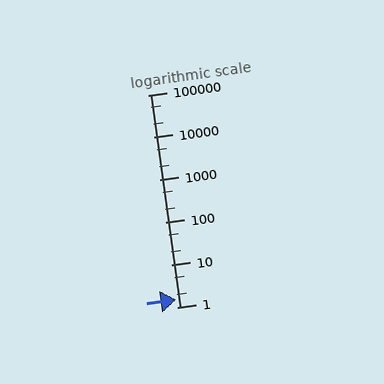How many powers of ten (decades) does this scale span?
The scale spans 5 decades, from 1 to 100000.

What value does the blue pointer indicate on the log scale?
The pointer indicates approximately 1.5.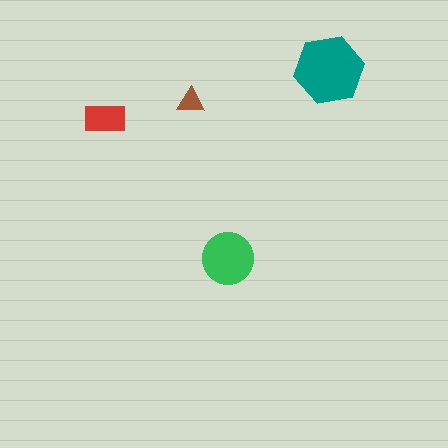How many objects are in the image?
There are 4 objects in the image.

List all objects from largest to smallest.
The teal hexagon, the green circle, the red rectangle, the brown triangle.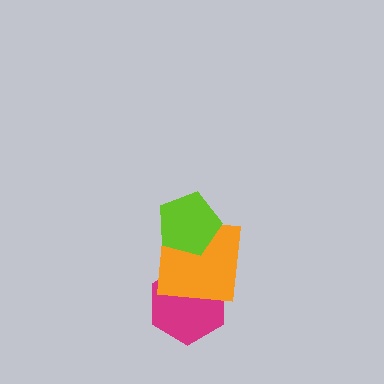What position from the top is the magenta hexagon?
The magenta hexagon is 3rd from the top.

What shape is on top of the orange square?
The lime pentagon is on top of the orange square.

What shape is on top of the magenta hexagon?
The orange square is on top of the magenta hexagon.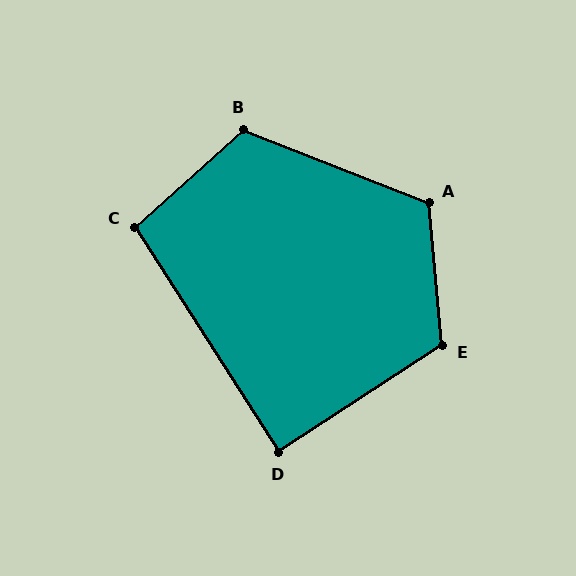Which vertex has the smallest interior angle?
D, at approximately 89 degrees.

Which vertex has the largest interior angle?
E, at approximately 118 degrees.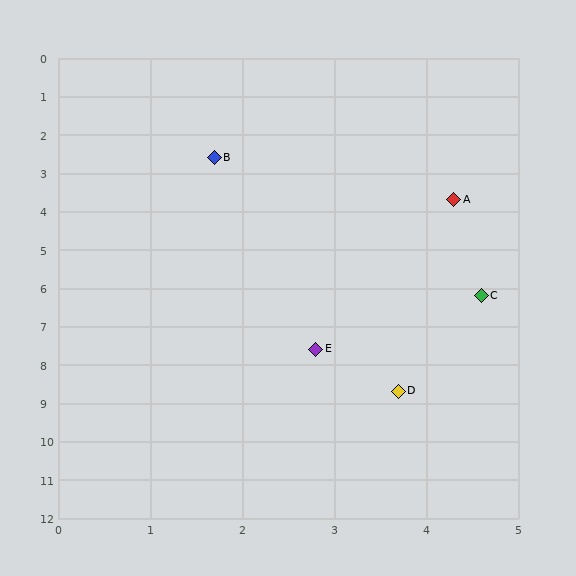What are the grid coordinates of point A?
Point A is at approximately (4.3, 3.7).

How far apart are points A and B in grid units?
Points A and B are about 2.8 grid units apart.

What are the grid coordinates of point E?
Point E is at approximately (2.8, 7.6).